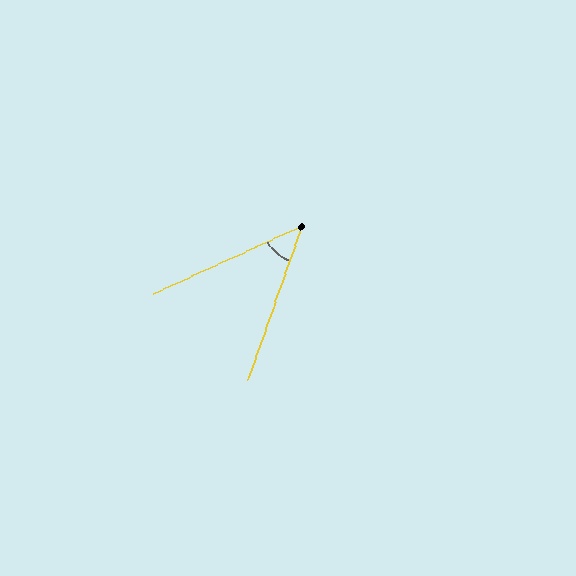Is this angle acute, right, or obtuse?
It is acute.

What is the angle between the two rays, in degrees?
Approximately 46 degrees.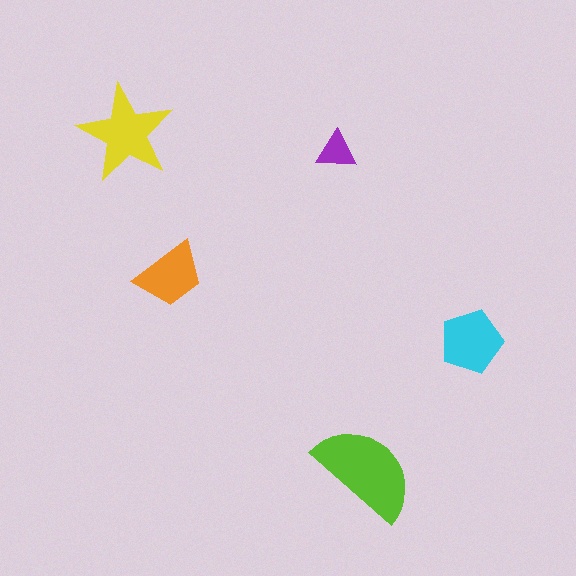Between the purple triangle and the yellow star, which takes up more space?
The yellow star.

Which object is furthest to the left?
The yellow star is leftmost.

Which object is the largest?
The lime semicircle.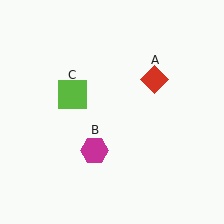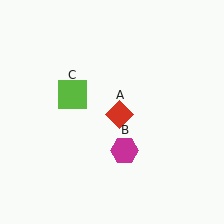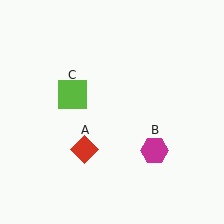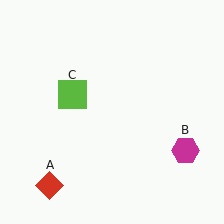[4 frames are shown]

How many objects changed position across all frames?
2 objects changed position: red diamond (object A), magenta hexagon (object B).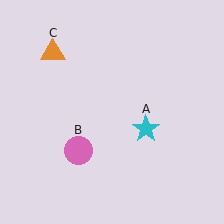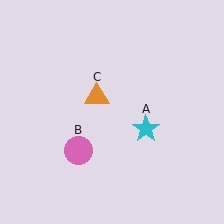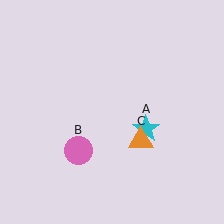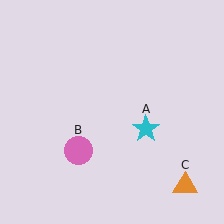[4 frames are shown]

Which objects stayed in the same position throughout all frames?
Cyan star (object A) and pink circle (object B) remained stationary.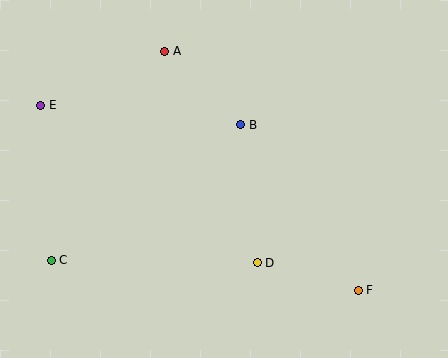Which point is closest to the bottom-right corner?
Point F is closest to the bottom-right corner.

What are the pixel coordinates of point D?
Point D is at (257, 263).